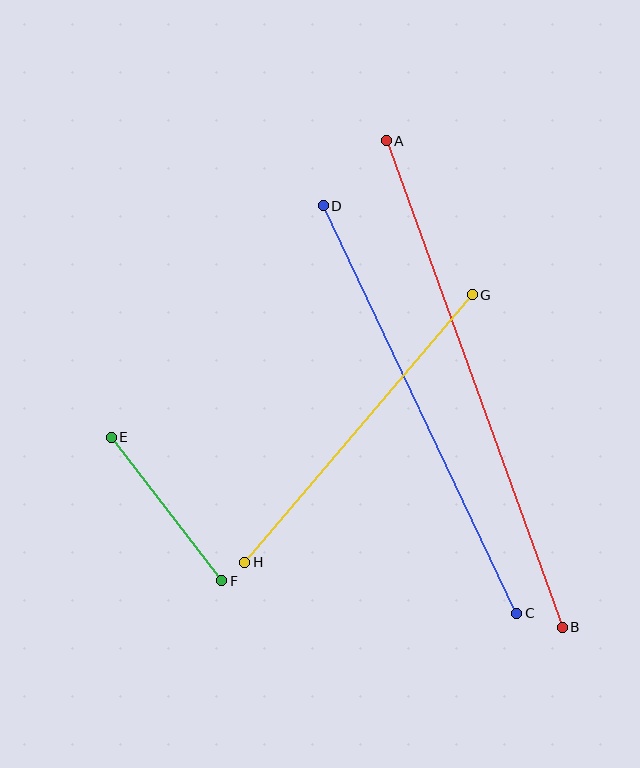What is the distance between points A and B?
The distance is approximately 517 pixels.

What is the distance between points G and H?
The distance is approximately 351 pixels.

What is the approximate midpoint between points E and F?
The midpoint is at approximately (167, 509) pixels.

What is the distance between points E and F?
The distance is approximately 181 pixels.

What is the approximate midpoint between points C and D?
The midpoint is at approximately (420, 409) pixels.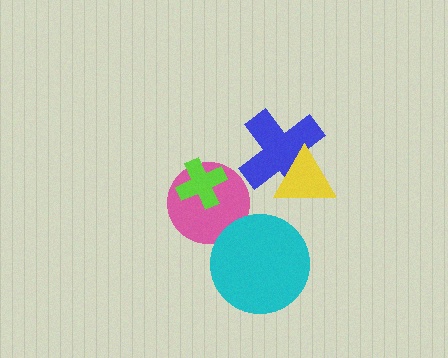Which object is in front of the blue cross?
The yellow triangle is in front of the blue cross.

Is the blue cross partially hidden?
Yes, it is partially covered by another shape.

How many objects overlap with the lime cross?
1 object overlaps with the lime cross.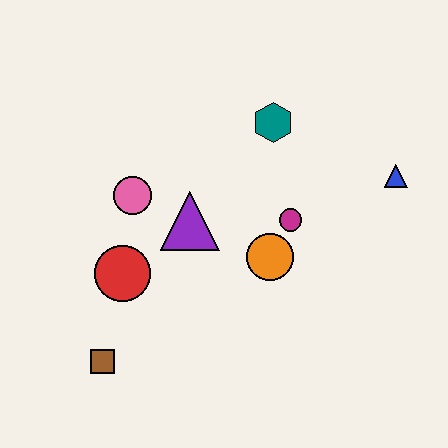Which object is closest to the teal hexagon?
The magenta circle is closest to the teal hexagon.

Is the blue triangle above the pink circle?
Yes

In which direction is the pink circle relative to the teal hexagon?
The pink circle is to the left of the teal hexagon.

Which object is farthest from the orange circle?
The brown square is farthest from the orange circle.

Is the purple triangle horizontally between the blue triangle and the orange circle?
No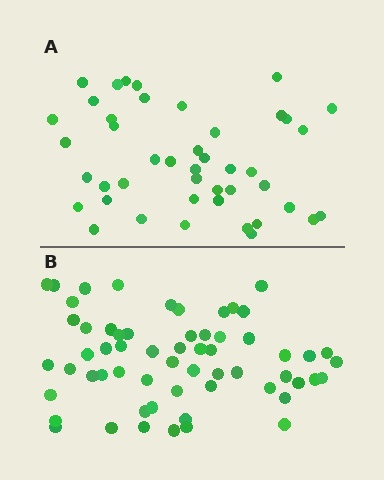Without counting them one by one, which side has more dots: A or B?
Region B (the bottom region) has more dots.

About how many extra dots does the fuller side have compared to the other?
Region B has approximately 15 more dots than region A.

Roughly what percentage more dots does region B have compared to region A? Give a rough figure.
About 35% more.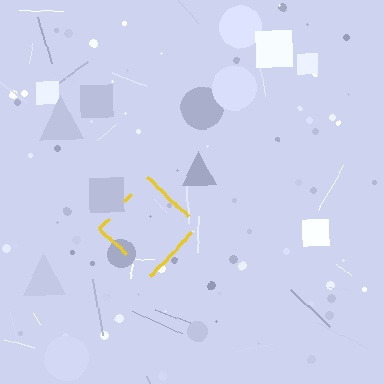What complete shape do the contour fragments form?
The contour fragments form a diamond.